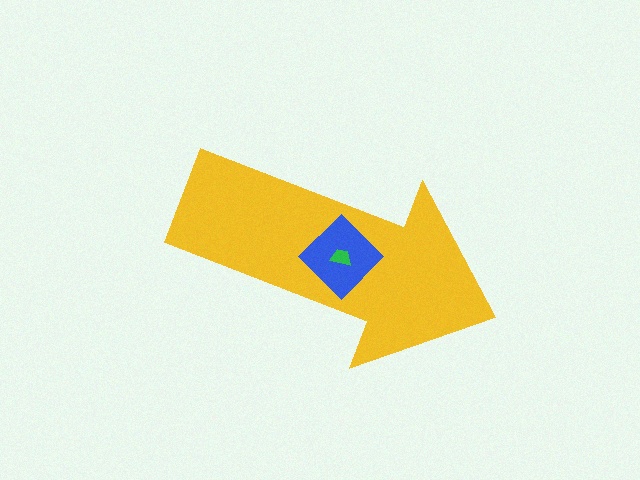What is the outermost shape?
The yellow arrow.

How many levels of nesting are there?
3.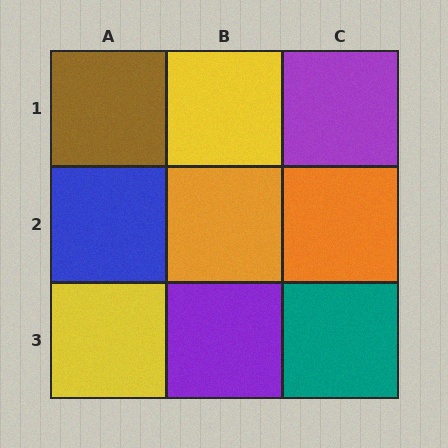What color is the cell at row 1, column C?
Purple.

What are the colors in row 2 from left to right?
Blue, orange, orange.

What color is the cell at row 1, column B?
Yellow.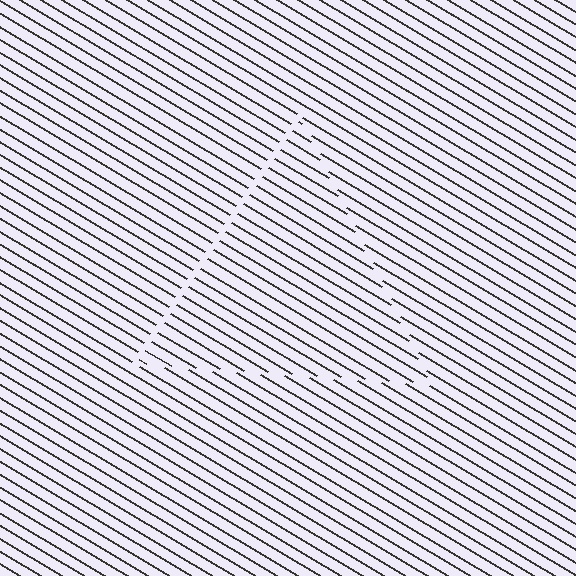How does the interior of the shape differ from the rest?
The interior of the shape contains the same grating, shifted by half a period — the contour is defined by the phase discontinuity where line-ends from the inner and outer gratings abut.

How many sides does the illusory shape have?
3 sides — the line-ends trace a triangle.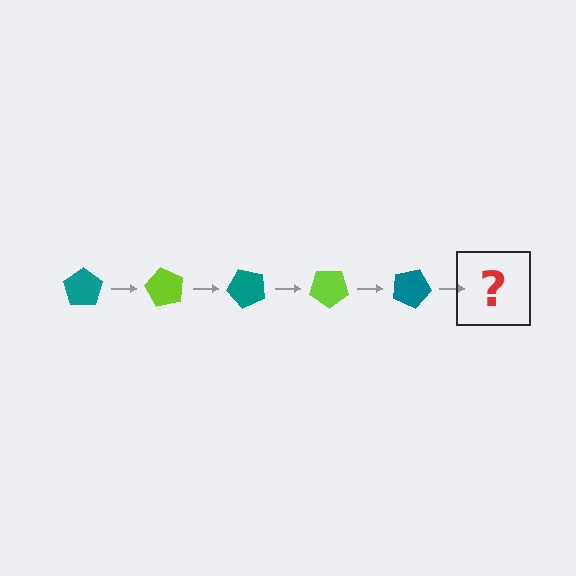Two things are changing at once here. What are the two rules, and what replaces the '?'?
The two rules are that it rotates 60 degrees each step and the color cycles through teal and lime. The '?' should be a lime pentagon, rotated 300 degrees from the start.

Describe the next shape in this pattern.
It should be a lime pentagon, rotated 300 degrees from the start.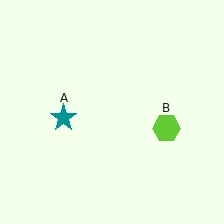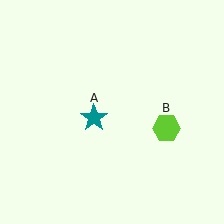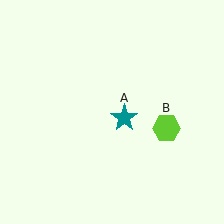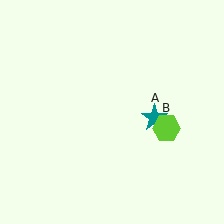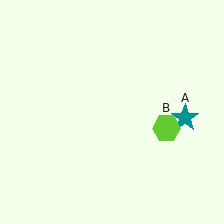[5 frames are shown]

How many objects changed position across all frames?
1 object changed position: teal star (object A).